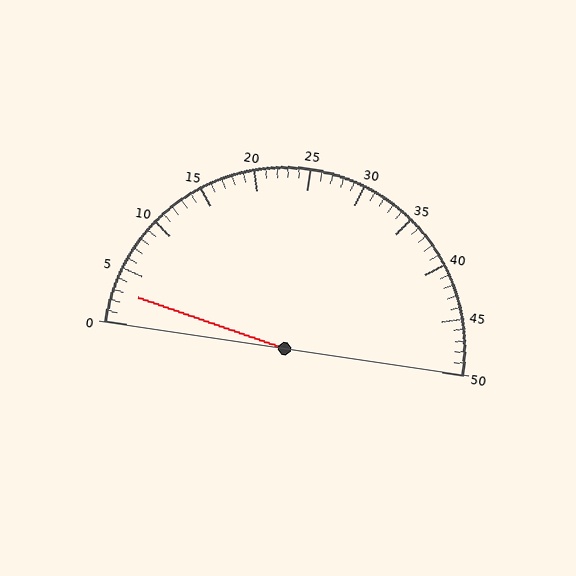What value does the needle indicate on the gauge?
The needle indicates approximately 3.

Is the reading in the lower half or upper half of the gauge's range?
The reading is in the lower half of the range (0 to 50).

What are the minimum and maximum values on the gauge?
The gauge ranges from 0 to 50.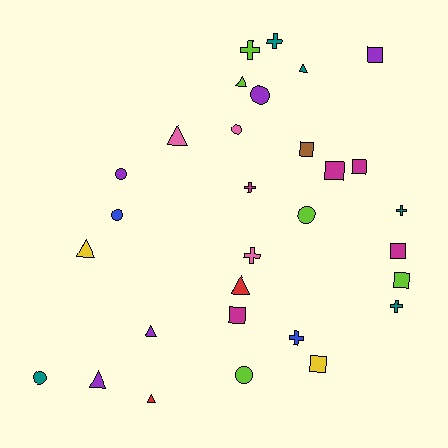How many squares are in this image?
There are 8 squares.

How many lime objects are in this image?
There are 5 lime objects.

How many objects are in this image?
There are 30 objects.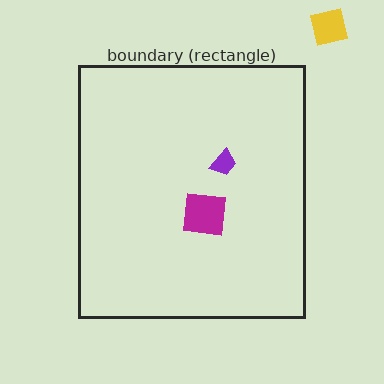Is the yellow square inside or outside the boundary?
Outside.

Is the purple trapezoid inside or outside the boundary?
Inside.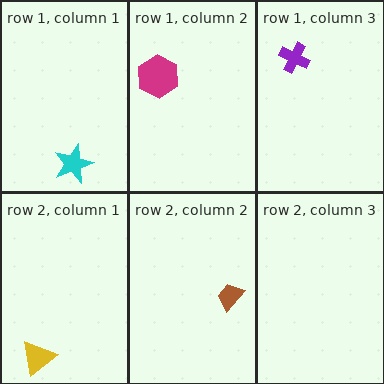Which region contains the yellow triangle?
The row 2, column 1 region.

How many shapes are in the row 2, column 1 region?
1.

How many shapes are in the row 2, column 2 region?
1.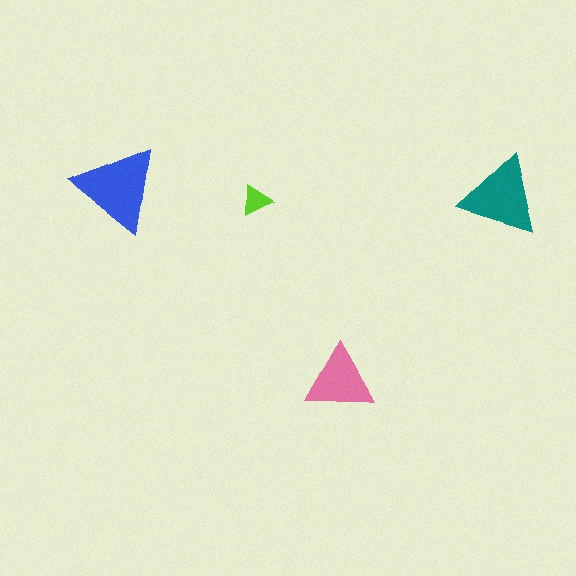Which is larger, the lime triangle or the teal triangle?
The teal one.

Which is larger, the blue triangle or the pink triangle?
The blue one.